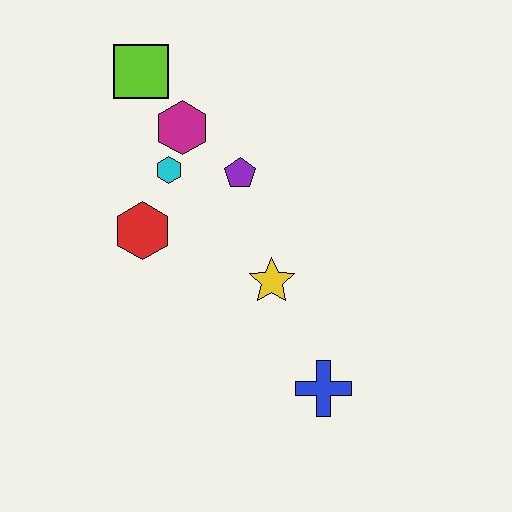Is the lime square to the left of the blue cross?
Yes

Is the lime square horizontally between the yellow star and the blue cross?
No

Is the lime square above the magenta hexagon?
Yes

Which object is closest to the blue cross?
The yellow star is closest to the blue cross.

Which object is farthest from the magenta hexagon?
The blue cross is farthest from the magenta hexagon.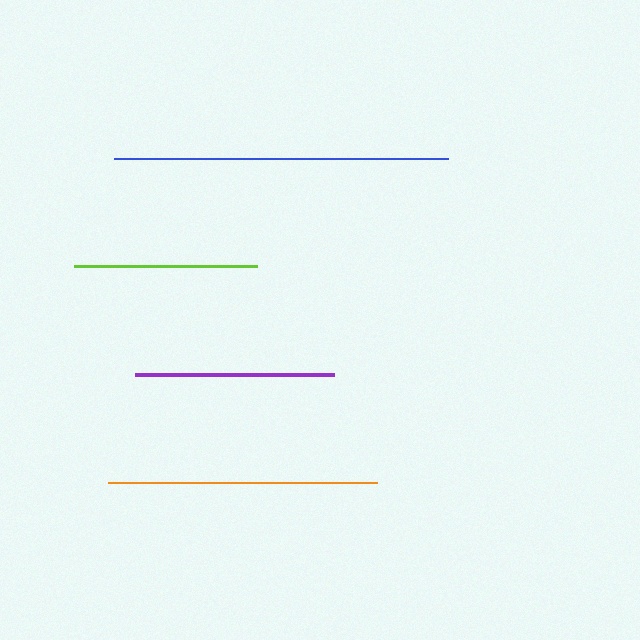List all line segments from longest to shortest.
From longest to shortest: blue, orange, purple, lime.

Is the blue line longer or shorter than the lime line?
The blue line is longer than the lime line.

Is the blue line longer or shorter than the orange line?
The blue line is longer than the orange line.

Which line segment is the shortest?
The lime line is the shortest at approximately 182 pixels.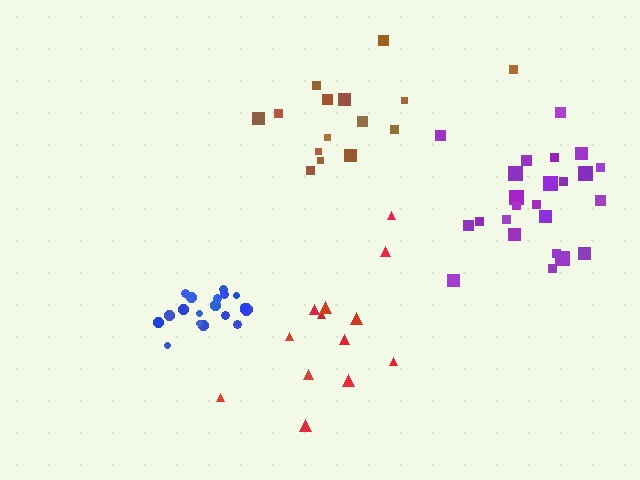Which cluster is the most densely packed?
Blue.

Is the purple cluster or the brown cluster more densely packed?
Purple.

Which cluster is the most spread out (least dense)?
Red.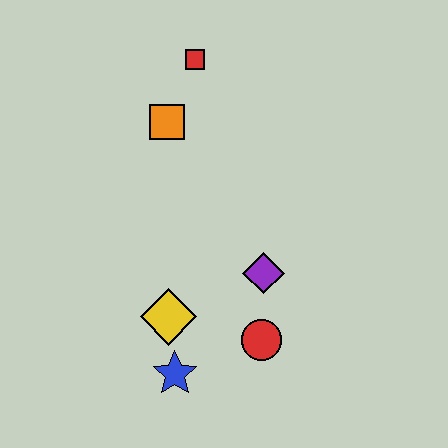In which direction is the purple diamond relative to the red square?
The purple diamond is below the red square.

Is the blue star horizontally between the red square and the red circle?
No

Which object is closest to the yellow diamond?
The blue star is closest to the yellow diamond.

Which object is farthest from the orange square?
The blue star is farthest from the orange square.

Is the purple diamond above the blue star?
Yes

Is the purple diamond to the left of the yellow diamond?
No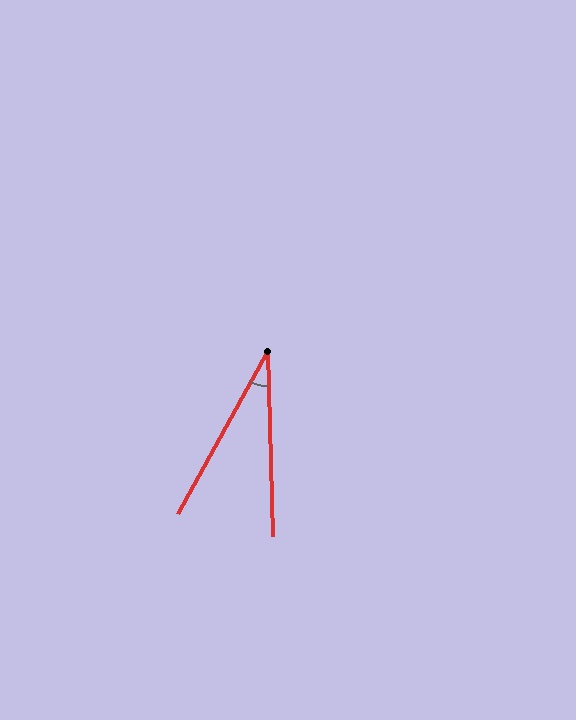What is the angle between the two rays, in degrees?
Approximately 31 degrees.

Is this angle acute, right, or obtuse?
It is acute.